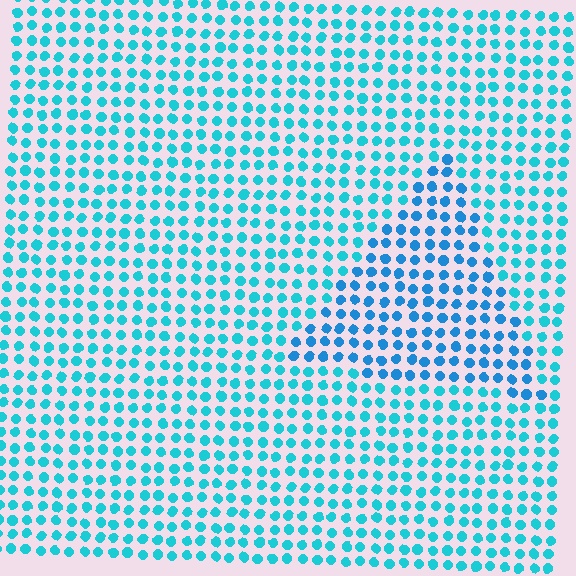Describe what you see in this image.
The image is filled with small cyan elements in a uniform arrangement. A triangle-shaped region is visible where the elements are tinted to a slightly different hue, forming a subtle color boundary.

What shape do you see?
I see a triangle.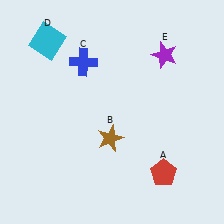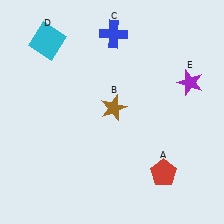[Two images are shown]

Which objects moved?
The objects that moved are: the brown star (B), the blue cross (C), the purple star (E).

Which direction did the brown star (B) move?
The brown star (B) moved up.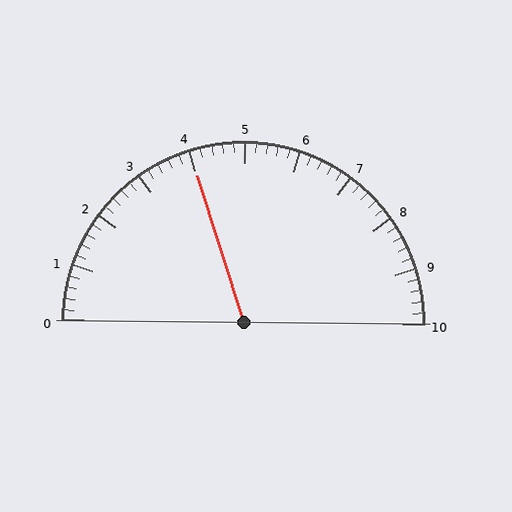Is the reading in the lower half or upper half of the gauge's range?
The reading is in the lower half of the range (0 to 10).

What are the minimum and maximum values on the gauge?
The gauge ranges from 0 to 10.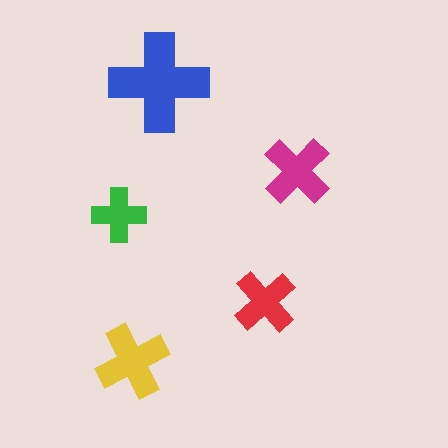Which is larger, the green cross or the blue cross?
The blue one.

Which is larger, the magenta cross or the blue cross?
The blue one.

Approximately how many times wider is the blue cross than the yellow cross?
About 1.5 times wider.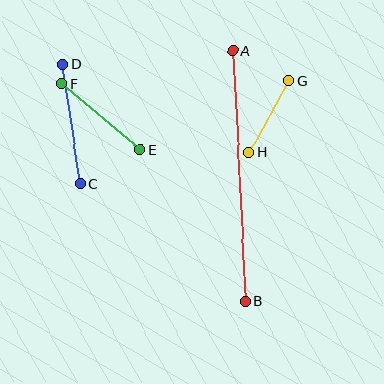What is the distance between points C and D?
The distance is approximately 121 pixels.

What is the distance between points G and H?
The distance is approximately 81 pixels.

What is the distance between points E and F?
The distance is approximately 103 pixels.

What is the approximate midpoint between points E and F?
The midpoint is at approximately (101, 116) pixels.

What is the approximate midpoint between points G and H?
The midpoint is at approximately (269, 116) pixels.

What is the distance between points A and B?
The distance is approximately 250 pixels.